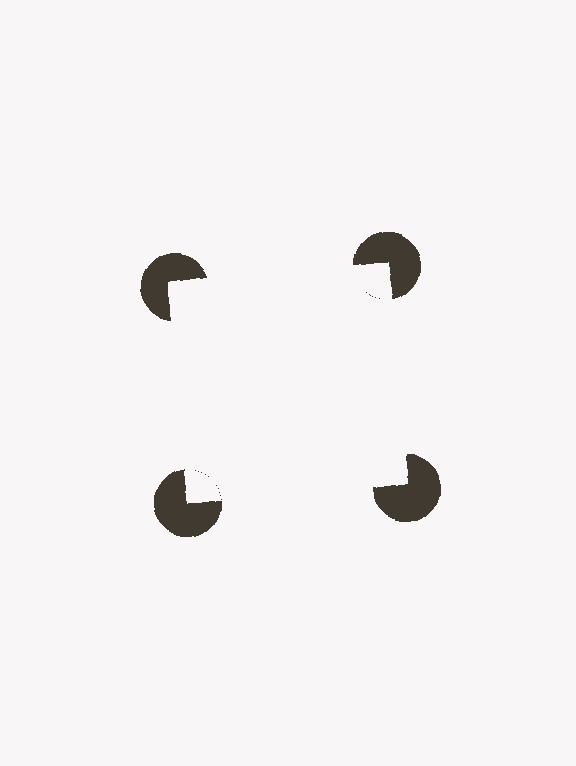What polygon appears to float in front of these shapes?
An illusory square — its edges are inferred from the aligned wedge cuts in the pac-man discs, not physically drawn.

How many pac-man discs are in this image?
There are 4 — one at each vertex of the illusory square.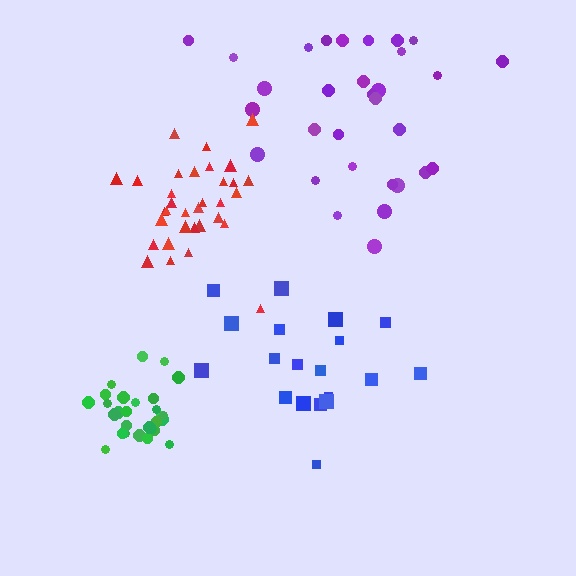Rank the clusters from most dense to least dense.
green, red, blue, purple.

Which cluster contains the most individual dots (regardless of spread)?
Red (33).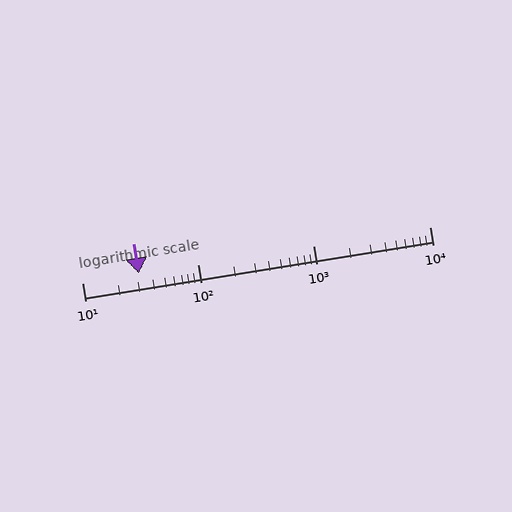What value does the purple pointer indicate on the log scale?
The pointer indicates approximately 31.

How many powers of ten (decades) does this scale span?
The scale spans 3 decades, from 10 to 10000.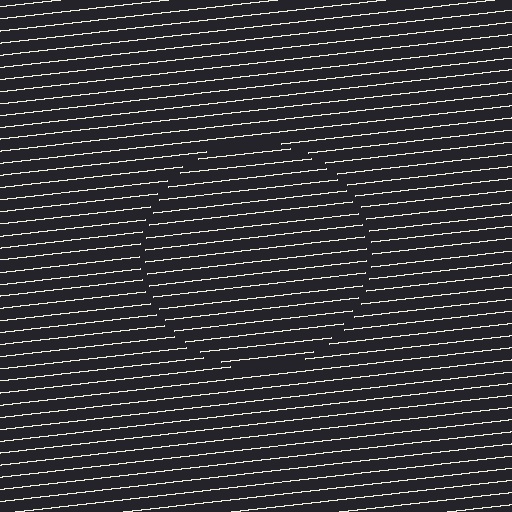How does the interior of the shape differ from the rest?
The interior of the shape contains the same grating, shifted by half a period — the contour is defined by the phase discontinuity where line-ends from the inner and outer gratings abut.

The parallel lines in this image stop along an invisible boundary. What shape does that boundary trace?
An illusory circle. The interior of the shape contains the same grating, shifted by half a period — the contour is defined by the phase discontinuity where line-ends from the inner and outer gratings abut.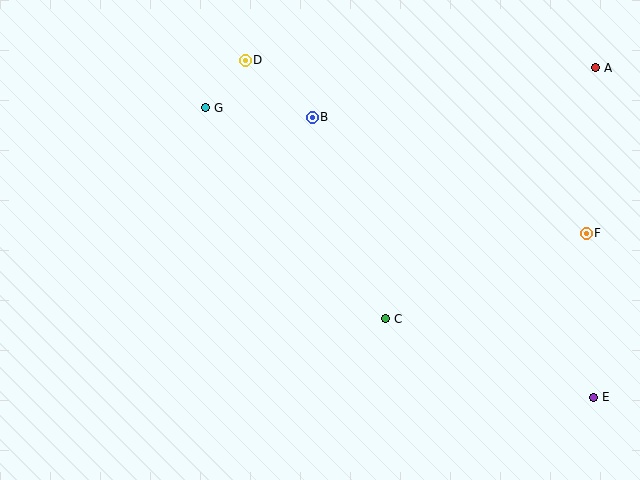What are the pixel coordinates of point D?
Point D is at (245, 60).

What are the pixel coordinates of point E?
Point E is at (594, 397).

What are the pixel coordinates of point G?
Point G is at (206, 108).